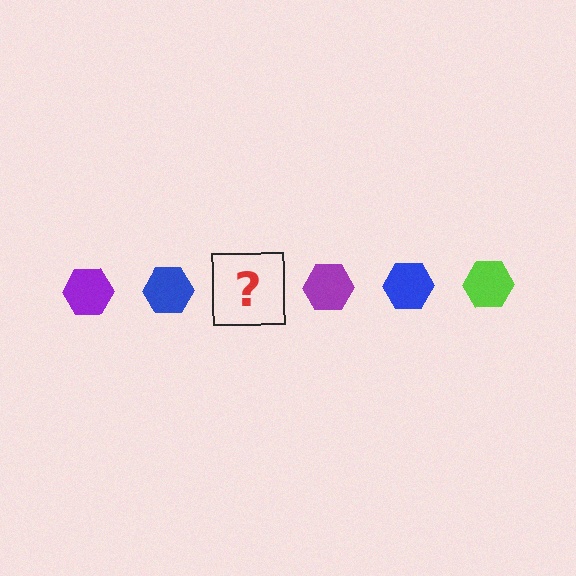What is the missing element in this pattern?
The missing element is a lime hexagon.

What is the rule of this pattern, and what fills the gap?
The rule is that the pattern cycles through purple, blue, lime hexagons. The gap should be filled with a lime hexagon.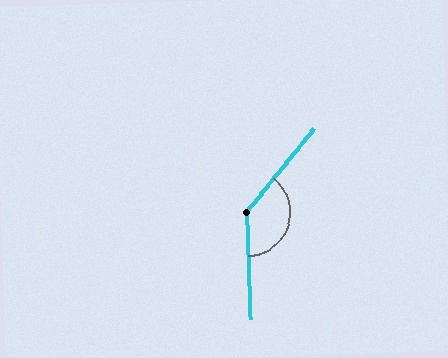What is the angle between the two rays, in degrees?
Approximately 139 degrees.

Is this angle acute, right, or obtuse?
It is obtuse.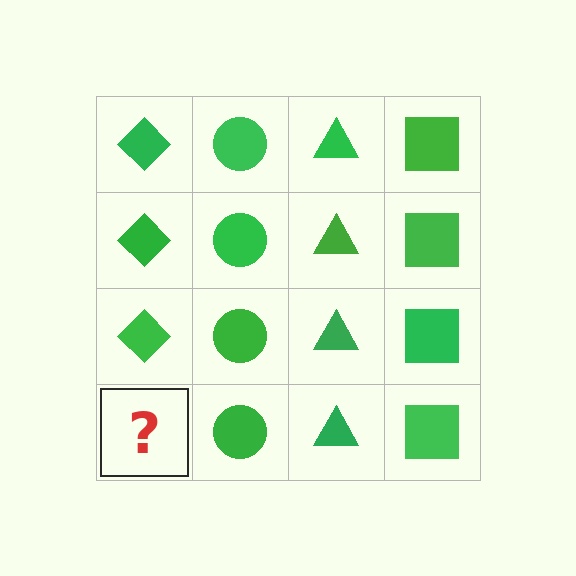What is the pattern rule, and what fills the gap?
The rule is that each column has a consistent shape. The gap should be filled with a green diamond.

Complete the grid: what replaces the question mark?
The question mark should be replaced with a green diamond.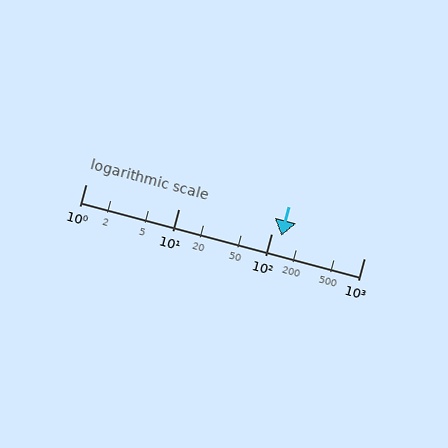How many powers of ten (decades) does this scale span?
The scale spans 3 decades, from 1 to 1000.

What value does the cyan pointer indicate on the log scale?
The pointer indicates approximately 130.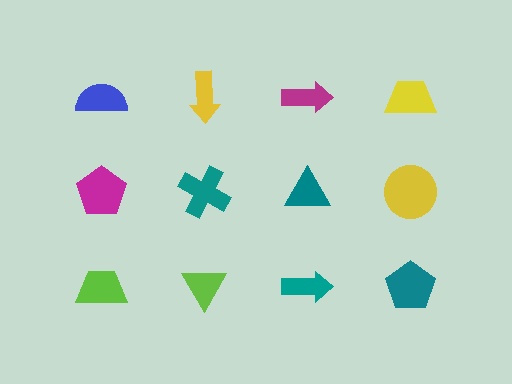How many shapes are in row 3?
4 shapes.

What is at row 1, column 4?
A yellow trapezoid.